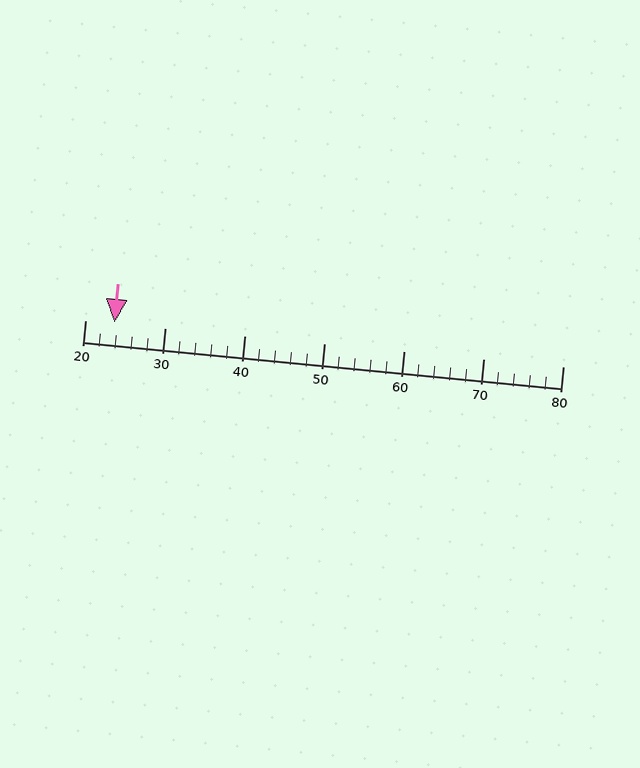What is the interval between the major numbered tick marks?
The major tick marks are spaced 10 units apart.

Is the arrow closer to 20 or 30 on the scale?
The arrow is closer to 20.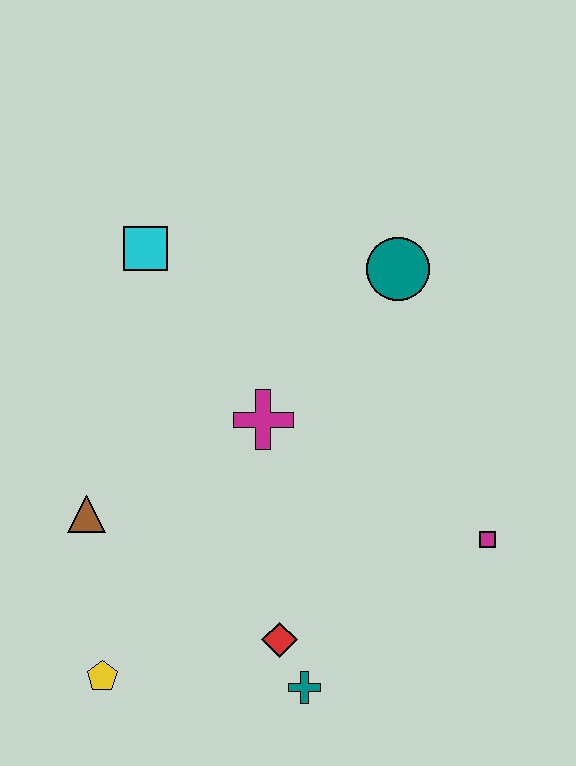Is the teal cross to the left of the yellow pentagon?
No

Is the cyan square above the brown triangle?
Yes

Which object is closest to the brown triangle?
The yellow pentagon is closest to the brown triangle.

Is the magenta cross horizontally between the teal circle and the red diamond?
No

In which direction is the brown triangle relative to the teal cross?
The brown triangle is to the left of the teal cross.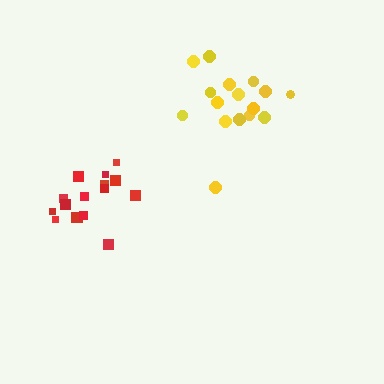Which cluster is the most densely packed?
Red.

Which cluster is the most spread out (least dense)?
Yellow.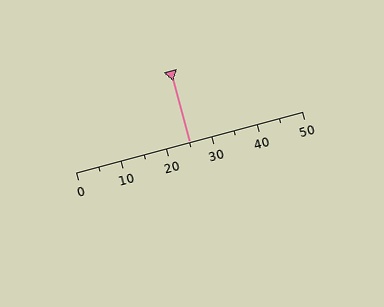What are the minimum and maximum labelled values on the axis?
The axis runs from 0 to 50.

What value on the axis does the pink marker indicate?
The marker indicates approximately 25.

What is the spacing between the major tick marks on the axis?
The major ticks are spaced 10 apart.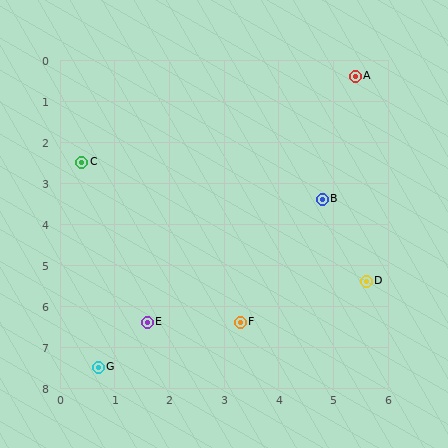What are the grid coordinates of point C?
Point C is at approximately (0.4, 2.5).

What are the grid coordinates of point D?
Point D is at approximately (5.6, 5.4).